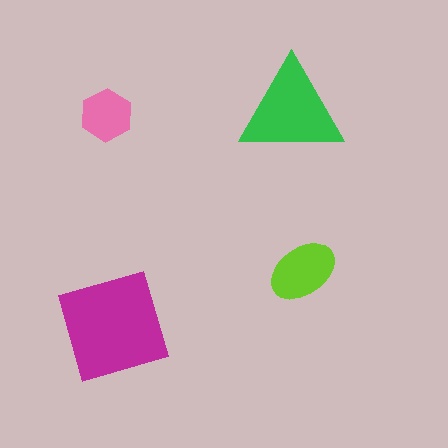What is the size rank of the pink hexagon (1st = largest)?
4th.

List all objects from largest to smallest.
The magenta diamond, the green triangle, the lime ellipse, the pink hexagon.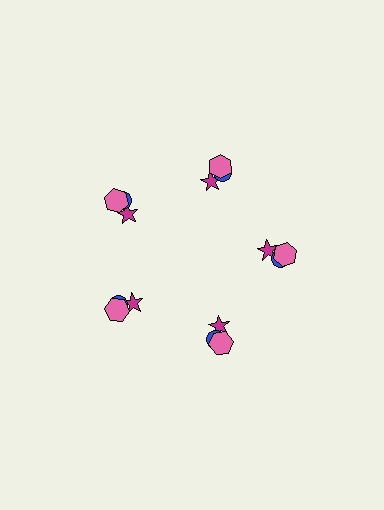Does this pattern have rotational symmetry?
Yes, this pattern has 5-fold rotational symmetry. It looks the same after rotating 72 degrees around the center.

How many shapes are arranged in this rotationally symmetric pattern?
There are 15 shapes, arranged in 5 groups of 3.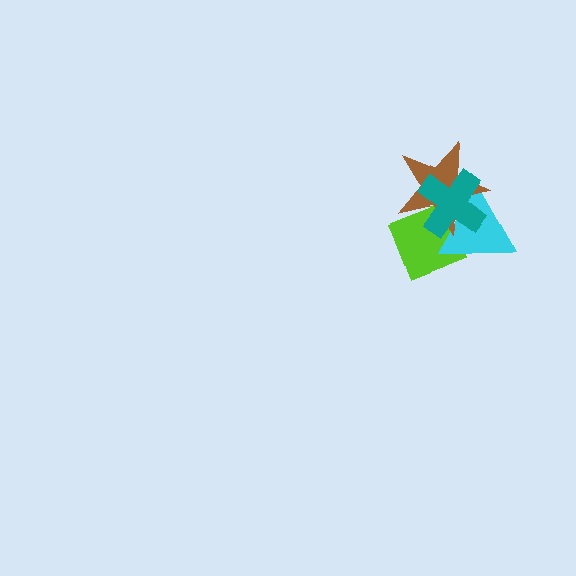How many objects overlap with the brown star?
3 objects overlap with the brown star.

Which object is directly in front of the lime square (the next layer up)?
The cyan triangle is directly in front of the lime square.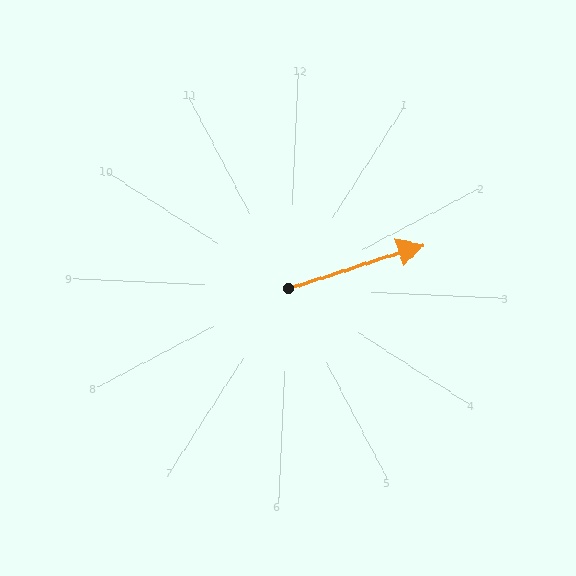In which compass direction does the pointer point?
East.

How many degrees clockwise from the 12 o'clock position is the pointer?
Approximately 70 degrees.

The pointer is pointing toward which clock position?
Roughly 2 o'clock.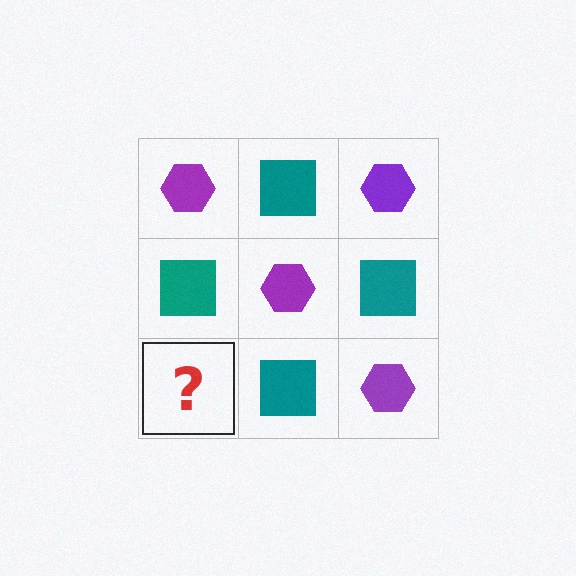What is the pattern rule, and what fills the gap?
The rule is that it alternates purple hexagon and teal square in a checkerboard pattern. The gap should be filled with a purple hexagon.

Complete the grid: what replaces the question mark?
The question mark should be replaced with a purple hexagon.